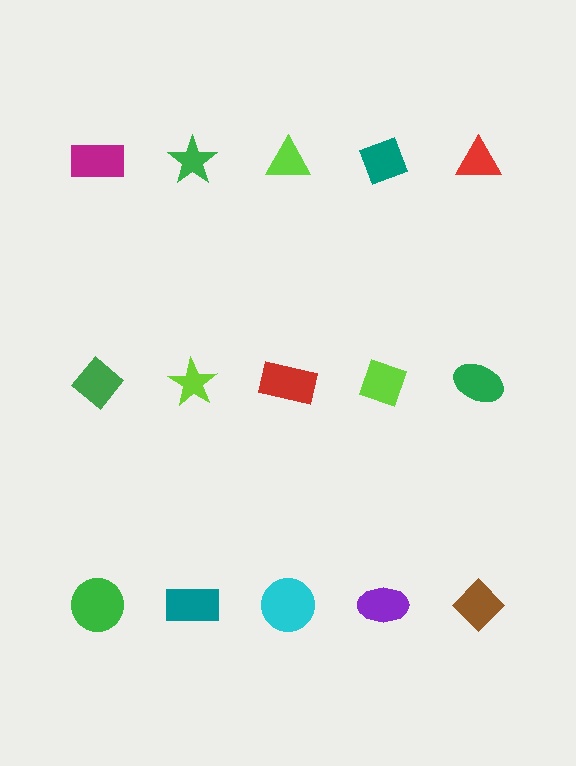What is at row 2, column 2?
A lime star.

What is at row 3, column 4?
A purple ellipse.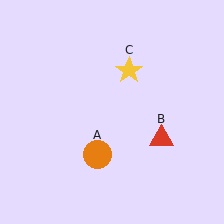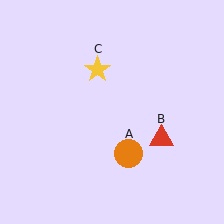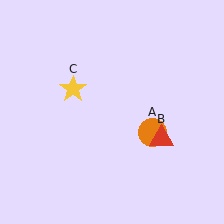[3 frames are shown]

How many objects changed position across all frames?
2 objects changed position: orange circle (object A), yellow star (object C).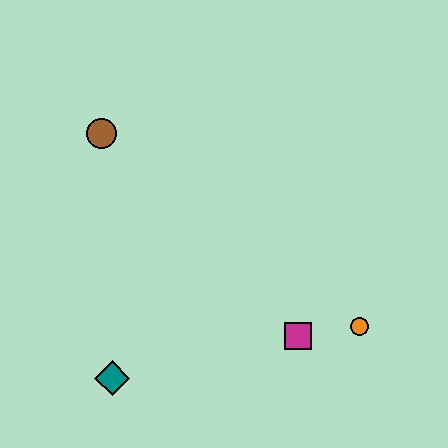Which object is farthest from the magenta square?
The brown circle is farthest from the magenta square.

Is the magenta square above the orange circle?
No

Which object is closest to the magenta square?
The orange circle is closest to the magenta square.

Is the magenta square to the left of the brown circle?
No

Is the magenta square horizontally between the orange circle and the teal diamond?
Yes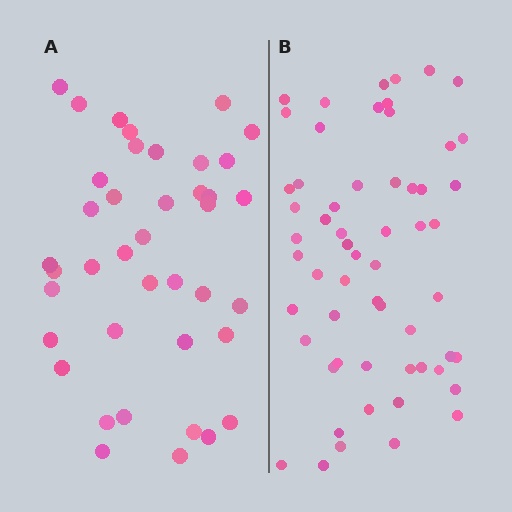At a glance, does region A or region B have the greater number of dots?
Region B (the right region) has more dots.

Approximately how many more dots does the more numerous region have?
Region B has approximately 20 more dots than region A.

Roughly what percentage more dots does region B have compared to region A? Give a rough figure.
About 45% more.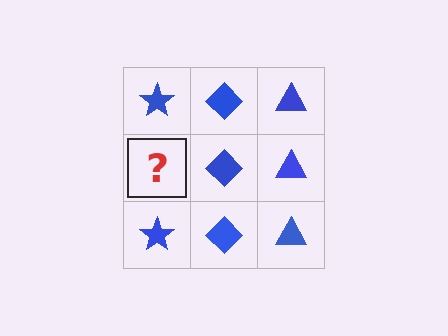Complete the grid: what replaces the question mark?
The question mark should be replaced with a blue star.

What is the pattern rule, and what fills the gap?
The rule is that each column has a consistent shape. The gap should be filled with a blue star.